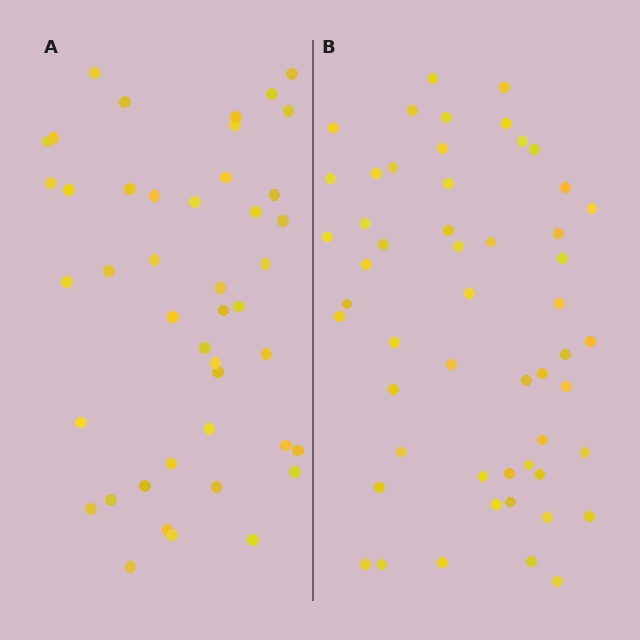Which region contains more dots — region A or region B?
Region B (the right region) has more dots.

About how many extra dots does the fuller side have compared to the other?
Region B has roughly 8 or so more dots than region A.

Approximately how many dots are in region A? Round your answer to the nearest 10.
About 40 dots. (The exact count is 44, which rounds to 40.)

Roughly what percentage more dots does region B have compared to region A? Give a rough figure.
About 20% more.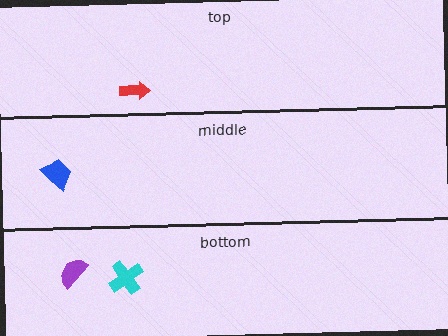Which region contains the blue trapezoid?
The middle region.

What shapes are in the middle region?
The blue trapezoid.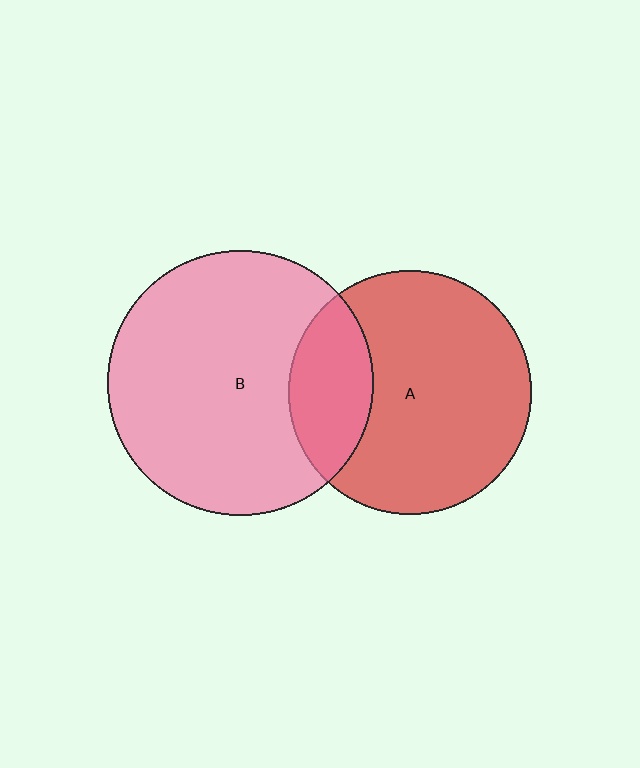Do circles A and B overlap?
Yes.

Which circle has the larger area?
Circle B (pink).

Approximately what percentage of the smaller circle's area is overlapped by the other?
Approximately 25%.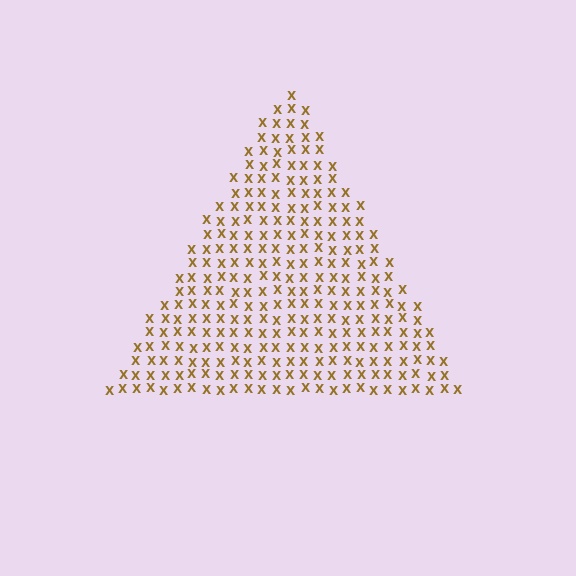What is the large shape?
The large shape is a triangle.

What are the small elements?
The small elements are letter X's.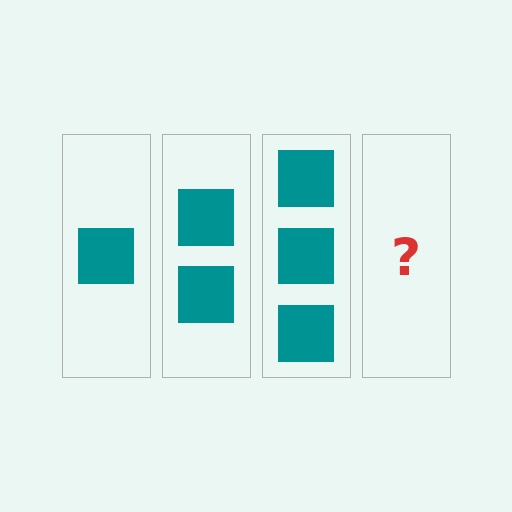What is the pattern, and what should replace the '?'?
The pattern is that each step adds one more square. The '?' should be 4 squares.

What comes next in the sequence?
The next element should be 4 squares.